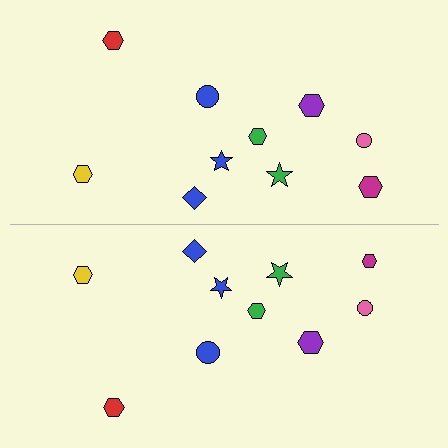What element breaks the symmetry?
The magenta hexagon on the bottom side has a different size than its mirror counterpart.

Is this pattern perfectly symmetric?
No, the pattern is not perfectly symmetric. The magenta hexagon on the bottom side has a different size than its mirror counterpart.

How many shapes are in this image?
There are 20 shapes in this image.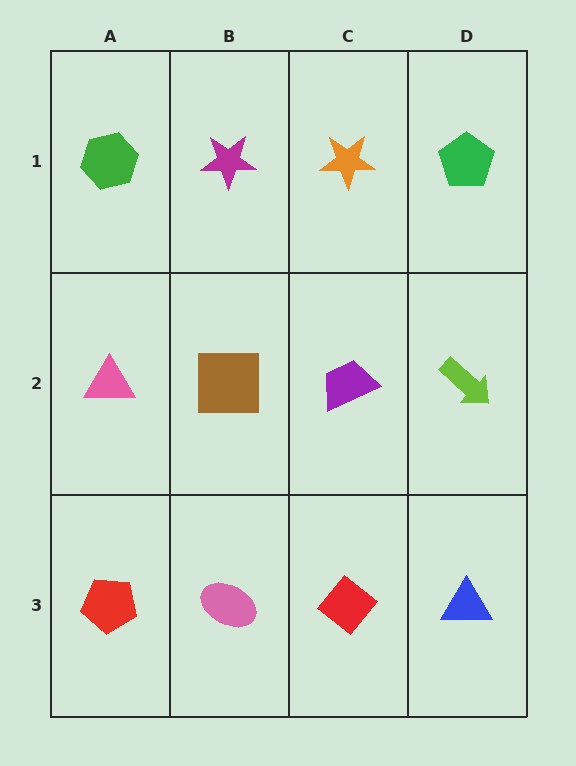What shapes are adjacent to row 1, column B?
A brown square (row 2, column B), a green hexagon (row 1, column A), an orange star (row 1, column C).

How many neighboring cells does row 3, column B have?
3.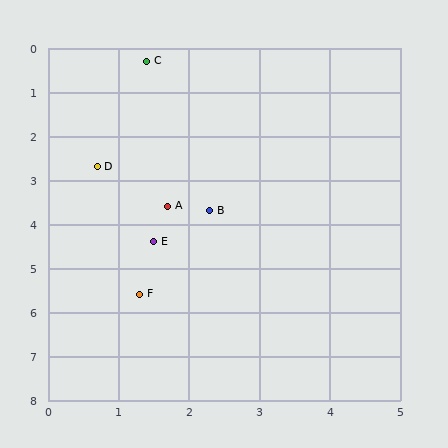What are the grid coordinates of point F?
Point F is at approximately (1.3, 5.6).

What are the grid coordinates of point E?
Point E is at approximately (1.5, 4.4).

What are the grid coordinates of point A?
Point A is at approximately (1.7, 3.6).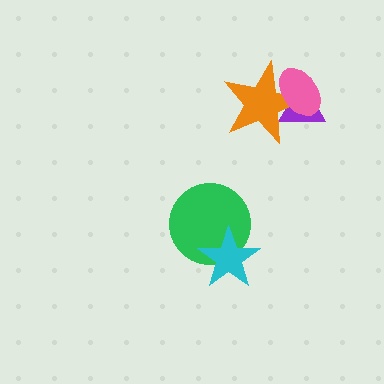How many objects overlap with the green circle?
1 object overlaps with the green circle.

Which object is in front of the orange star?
The pink ellipse is in front of the orange star.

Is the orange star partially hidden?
Yes, it is partially covered by another shape.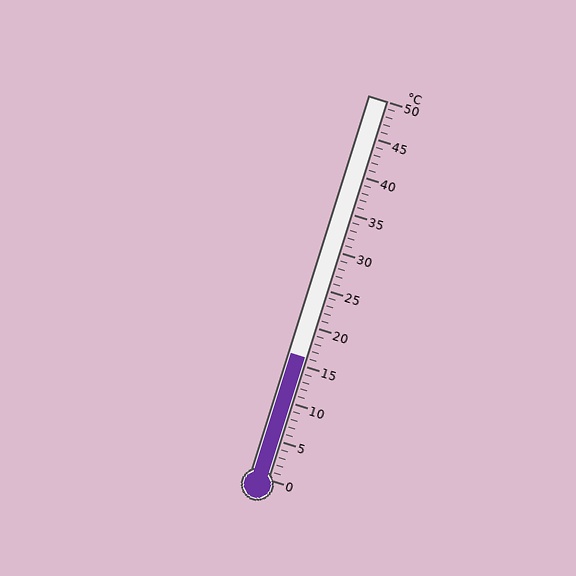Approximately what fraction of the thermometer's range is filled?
The thermometer is filled to approximately 30% of its range.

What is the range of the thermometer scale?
The thermometer scale ranges from 0°C to 50°C.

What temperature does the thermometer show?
The thermometer shows approximately 16°C.